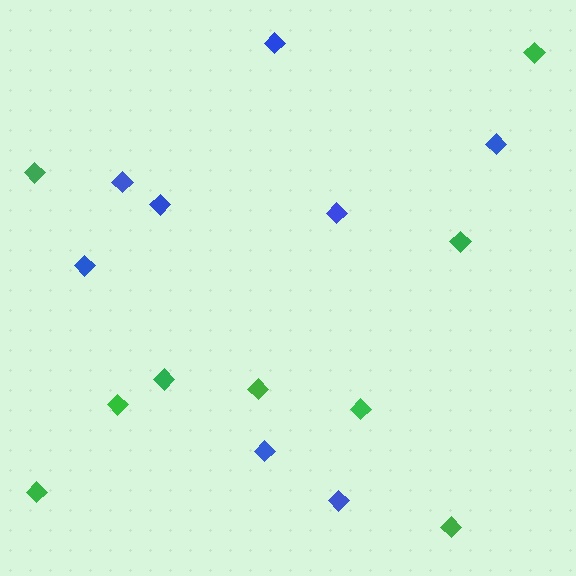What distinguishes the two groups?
There are 2 groups: one group of green diamonds (9) and one group of blue diamonds (8).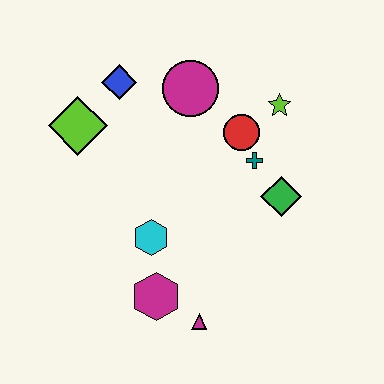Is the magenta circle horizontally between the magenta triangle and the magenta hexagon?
Yes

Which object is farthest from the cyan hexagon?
The lime star is farthest from the cyan hexagon.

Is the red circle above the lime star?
No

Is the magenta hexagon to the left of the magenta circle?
Yes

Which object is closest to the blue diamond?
The lime diamond is closest to the blue diamond.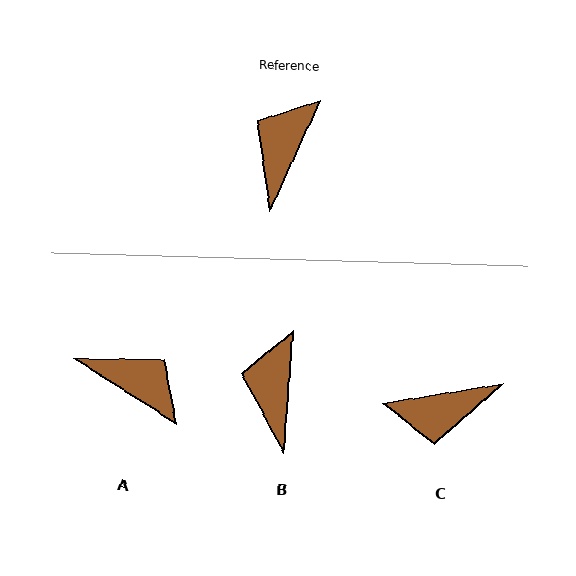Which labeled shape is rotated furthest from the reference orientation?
C, about 124 degrees away.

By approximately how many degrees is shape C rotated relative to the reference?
Approximately 124 degrees counter-clockwise.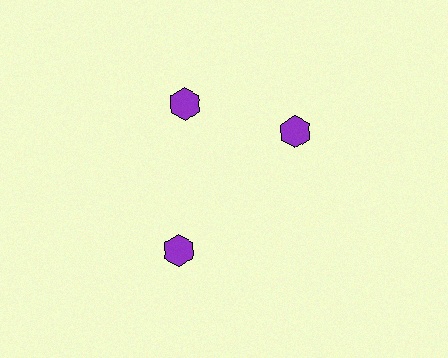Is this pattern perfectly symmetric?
No. The 3 purple hexagons are arranged in a ring, but one element near the 3 o'clock position is rotated out of alignment along the ring, breaking the 3-fold rotational symmetry.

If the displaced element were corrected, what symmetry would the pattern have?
It would have 3-fold rotational symmetry — the pattern would map onto itself every 120 degrees.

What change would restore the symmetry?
The symmetry would be restored by rotating it back into even spacing with its neighbors so that all 3 hexagons sit at equal angles and equal distance from the center.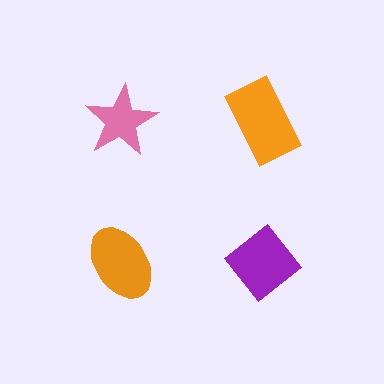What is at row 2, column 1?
An orange ellipse.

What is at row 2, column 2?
A purple diamond.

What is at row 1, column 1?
A pink star.